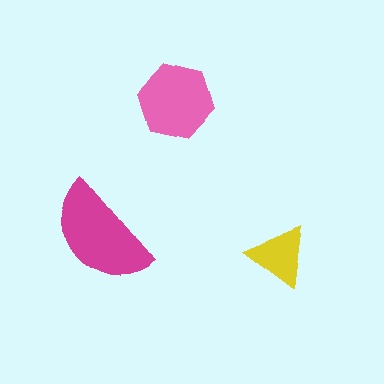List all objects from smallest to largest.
The yellow triangle, the pink hexagon, the magenta semicircle.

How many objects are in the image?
There are 3 objects in the image.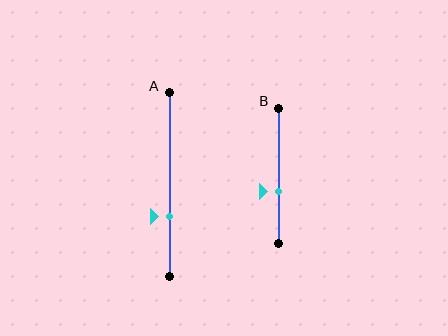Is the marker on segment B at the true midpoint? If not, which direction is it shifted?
No, the marker on segment B is shifted downward by about 11% of the segment length.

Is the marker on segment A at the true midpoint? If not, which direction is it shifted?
No, the marker on segment A is shifted downward by about 17% of the segment length.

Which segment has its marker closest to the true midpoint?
Segment B has its marker closest to the true midpoint.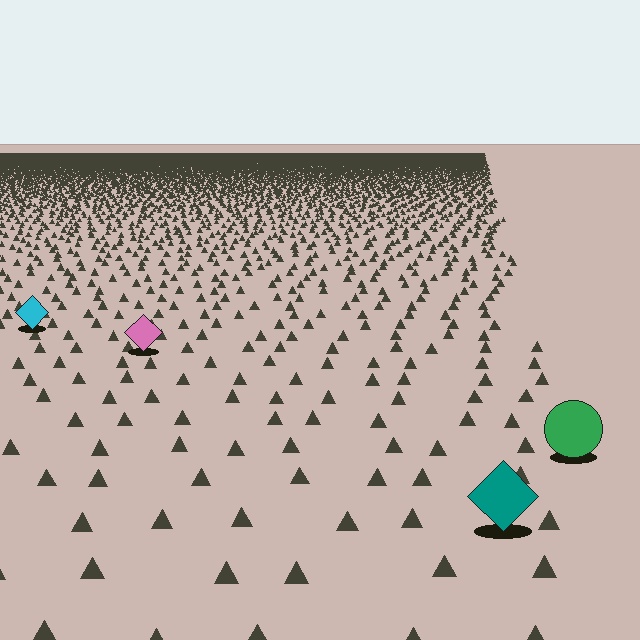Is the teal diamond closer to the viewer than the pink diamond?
Yes. The teal diamond is closer — you can tell from the texture gradient: the ground texture is coarser near it.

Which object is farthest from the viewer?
The cyan diamond is farthest from the viewer. It appears smaller and the ground texture around it is denser.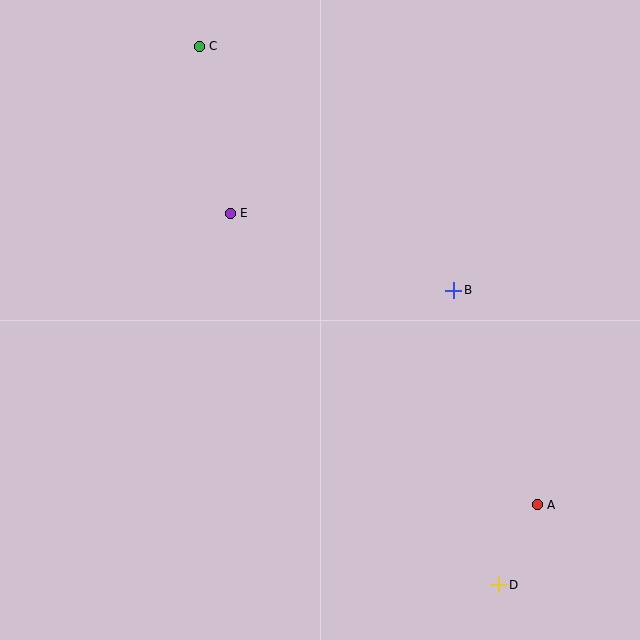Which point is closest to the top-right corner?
Point B is closest to the top-right corner.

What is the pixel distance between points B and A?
The distance between B and A is 230 pixels.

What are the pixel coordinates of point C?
Point C is at (199, 46).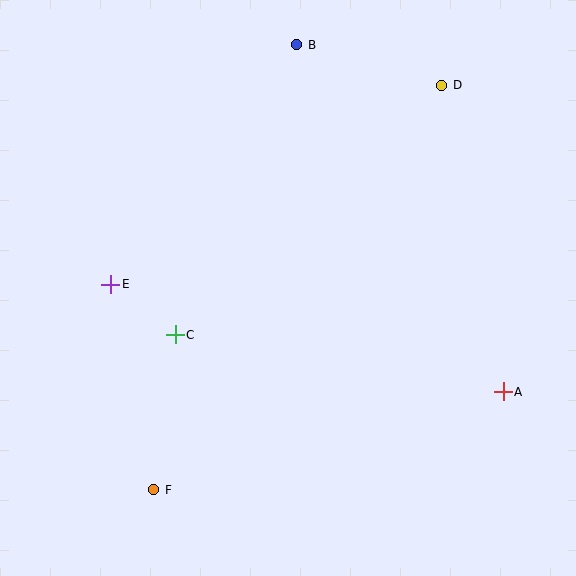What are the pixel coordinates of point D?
Point D is at (442, 85).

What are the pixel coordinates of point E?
Point E is at (111, 284).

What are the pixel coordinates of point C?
Point C is at (175, 335).